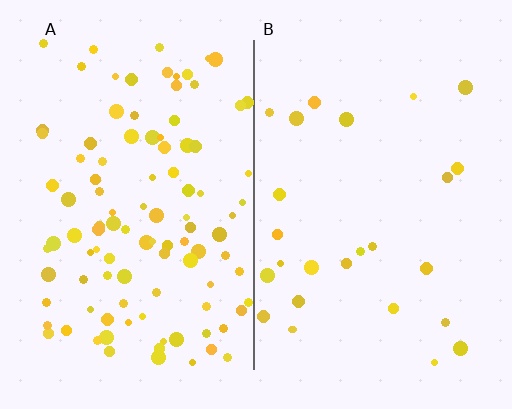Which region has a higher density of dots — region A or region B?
A (the left).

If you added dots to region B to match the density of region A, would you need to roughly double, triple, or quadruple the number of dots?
Approximately quadruple.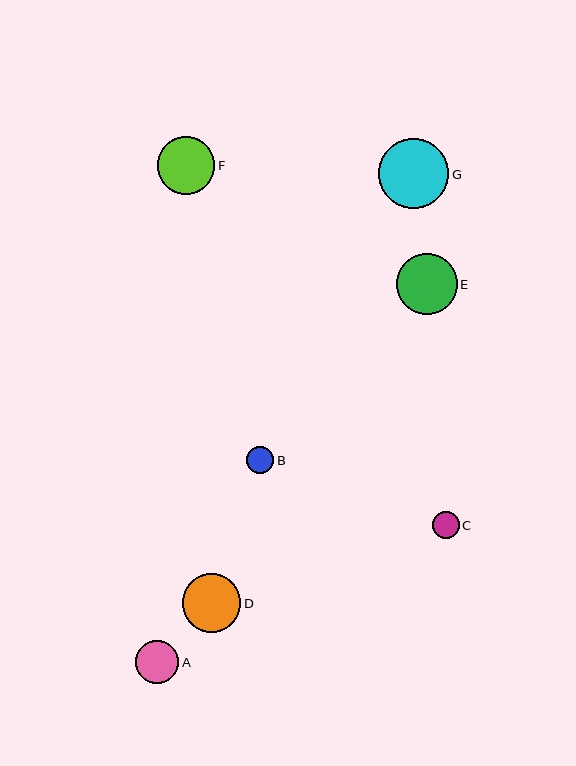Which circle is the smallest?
Circle C is the smallest with a size of approximately 27 pixels.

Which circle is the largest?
Circle G is the largest with a size of approximately 70 pixels.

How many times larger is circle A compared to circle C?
Circle A is approximately 1.6 times the size of circle C.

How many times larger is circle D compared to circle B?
Circle D is approximately 2.1 times the size of circle B.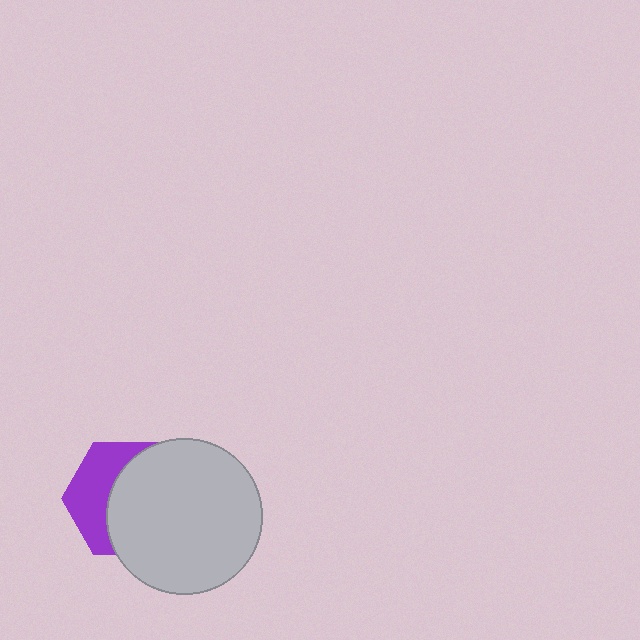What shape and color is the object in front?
The object in front is a light gray circle.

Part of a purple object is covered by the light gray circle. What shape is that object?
It is a hexagon.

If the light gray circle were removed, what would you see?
You would see the complete purple hexagon.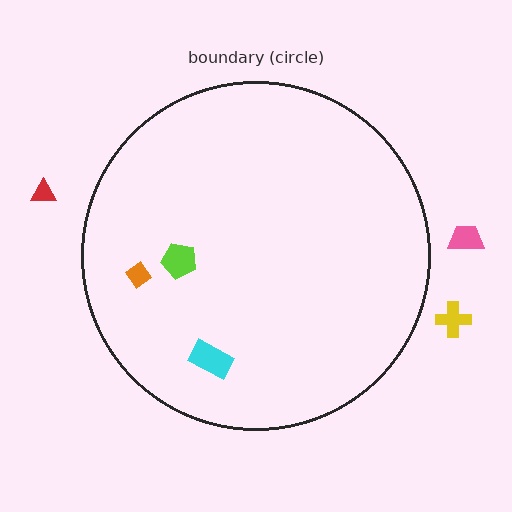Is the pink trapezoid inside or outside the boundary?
Outside.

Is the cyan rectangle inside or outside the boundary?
Inside.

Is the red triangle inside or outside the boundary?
Outside.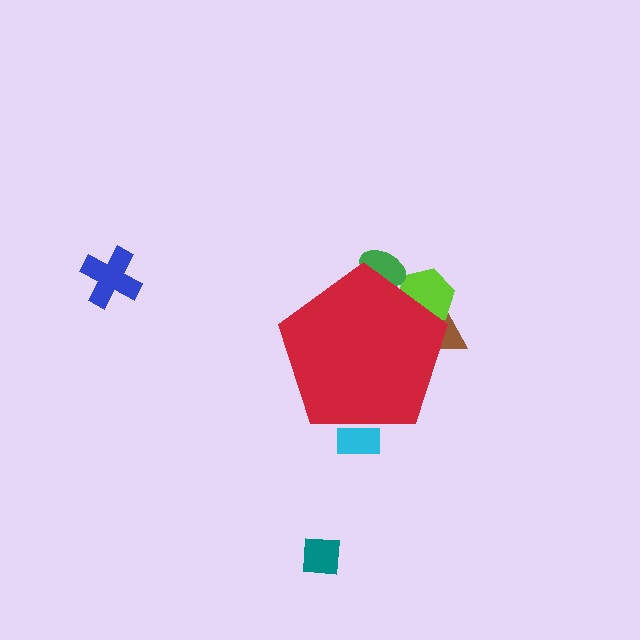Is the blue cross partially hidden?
No, the blue cross is fully visible.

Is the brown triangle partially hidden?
Yes, the brown triangle is partially hidden behind the red pentagon.